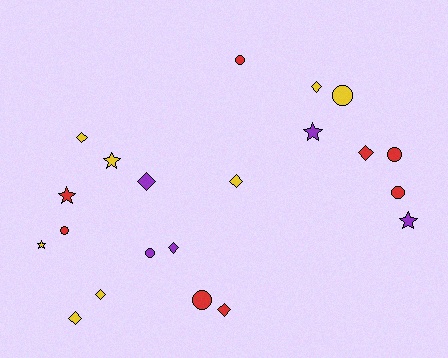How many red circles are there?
There are 5 red circles.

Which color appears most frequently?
Yellow, with 8 objects.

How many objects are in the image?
There are 21 objects.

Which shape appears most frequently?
Diamond, with 9 objects.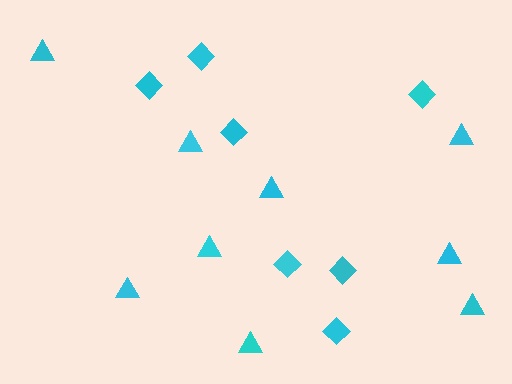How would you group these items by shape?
There are 2 groups: one group of diamonds (7) and one group of triangles (9).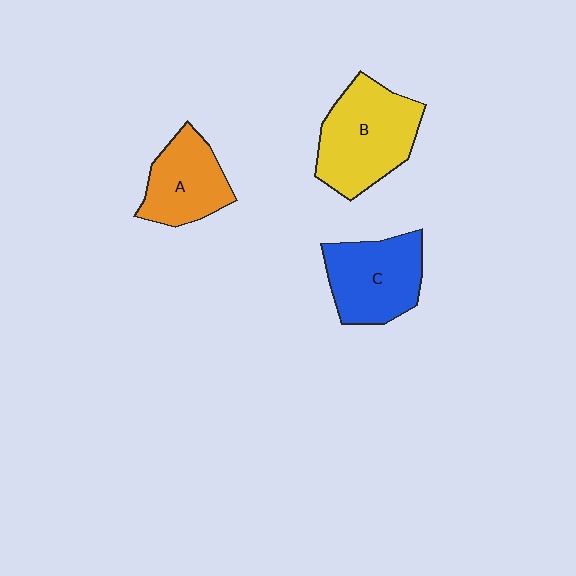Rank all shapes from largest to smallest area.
From largest to smallest: B (yellow), C (blue), A (orange).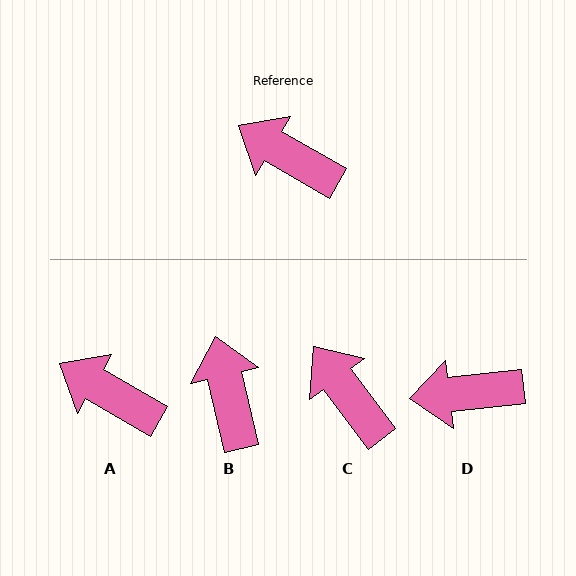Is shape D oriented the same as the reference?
No, it is off by about 36 degrees.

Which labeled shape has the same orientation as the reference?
A.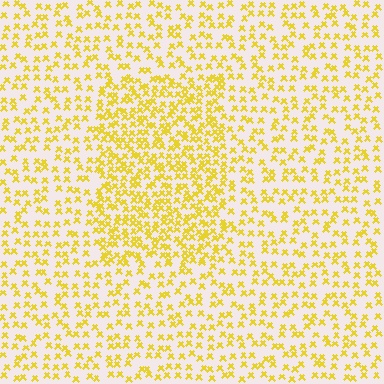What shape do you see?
I see a rectangle.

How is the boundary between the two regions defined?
The boundary is defined by a change in element density (approximately 1.9x ratio). All elements are the same color, size, and shape.